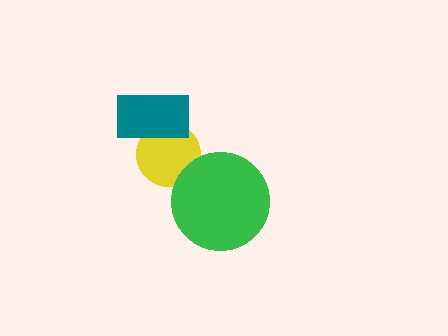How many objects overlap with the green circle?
1 object overlaps with the green circle.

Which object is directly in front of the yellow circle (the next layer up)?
The teal rectangle is directly in front of the yellow circle.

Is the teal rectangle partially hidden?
No, no other shape covers it.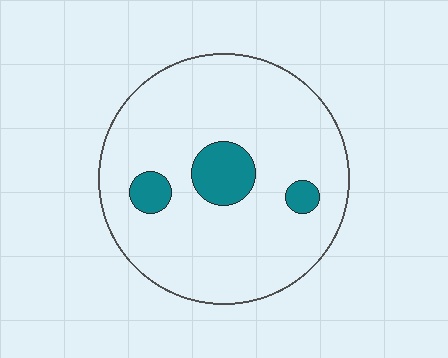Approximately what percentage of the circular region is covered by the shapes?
Approximately 10%.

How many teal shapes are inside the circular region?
3.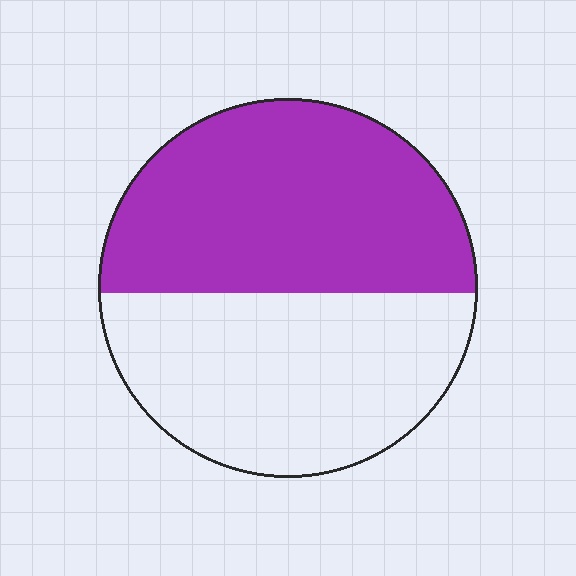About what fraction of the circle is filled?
About one half (1/2).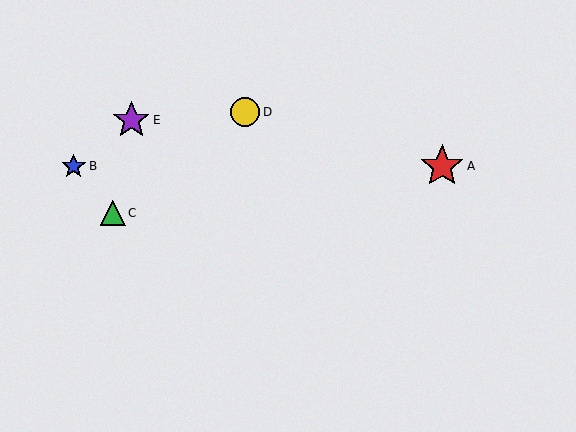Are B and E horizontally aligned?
No, B is at y≈166 and E is at y≈120.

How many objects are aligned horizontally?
2 objects (A, B) are aligned horizontally.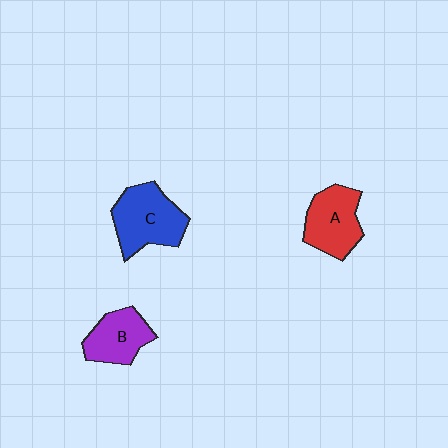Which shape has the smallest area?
Shape B (purple).